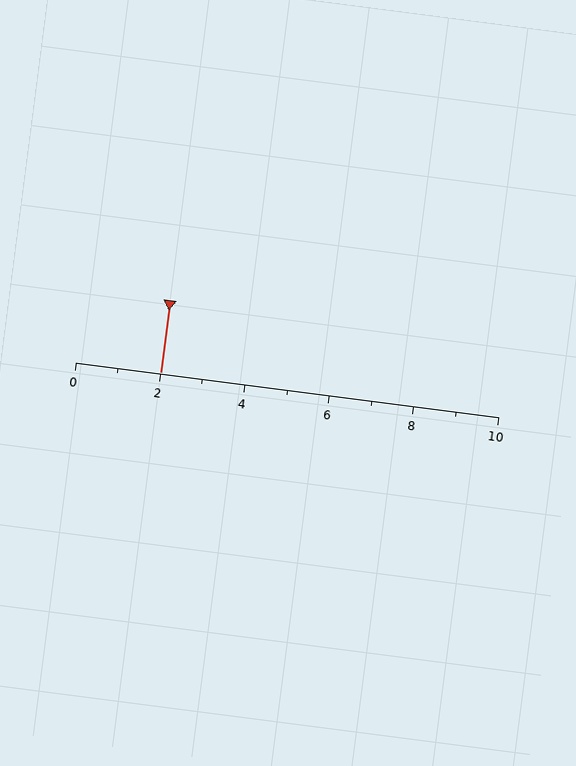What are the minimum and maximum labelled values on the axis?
The axis runs from 0 to 10.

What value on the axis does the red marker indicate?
The marker indicates approximately 2.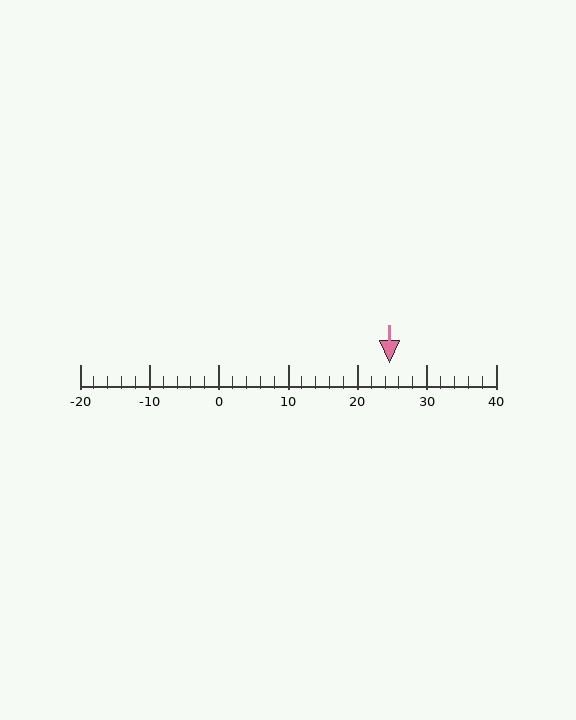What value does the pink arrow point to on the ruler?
The pink arrow points to approximately 25.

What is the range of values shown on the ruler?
The ruler shows values from -20 to 40.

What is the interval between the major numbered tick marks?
The major tick marks are spaced 10 units apart.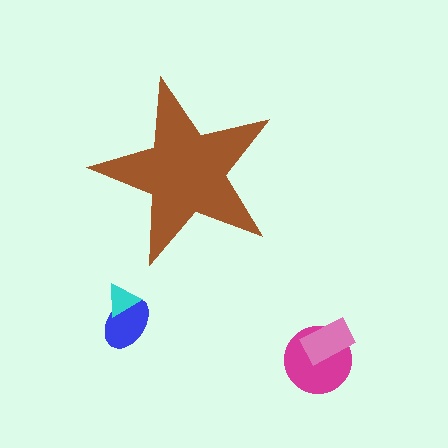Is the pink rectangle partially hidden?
No, the pink rectangle is fully visible.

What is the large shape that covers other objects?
A brown star.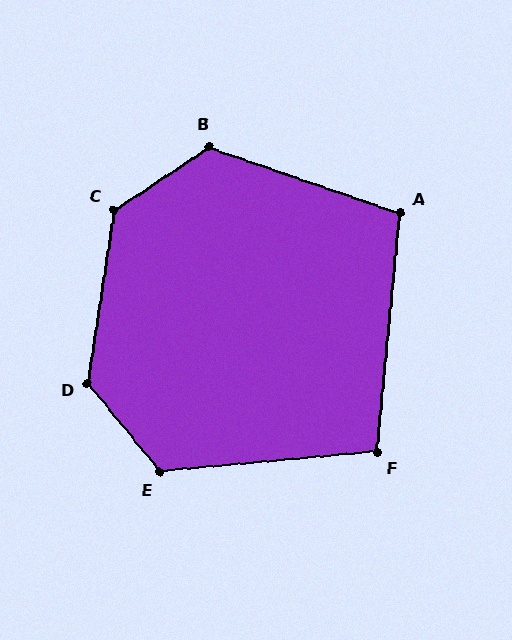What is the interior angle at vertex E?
Approximately 124 degrees (obtuse).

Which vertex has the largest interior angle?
D, at approximately 132 degrees.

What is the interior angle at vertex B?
Approximately 127 degrees (obtuse).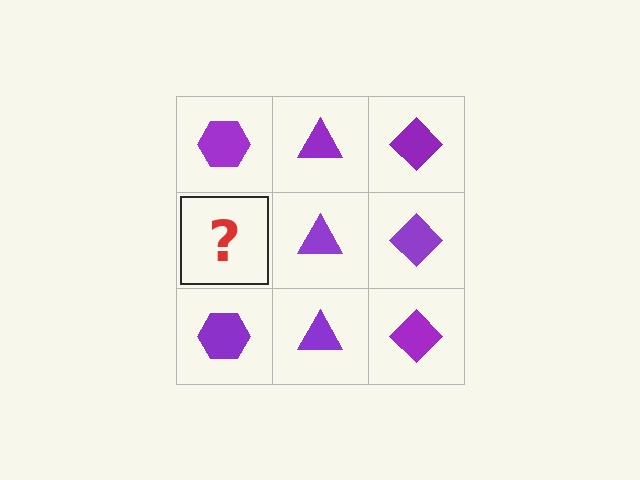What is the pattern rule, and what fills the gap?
The rule is that each column has a consistent shape. The gap should be filled with a purple hexagon.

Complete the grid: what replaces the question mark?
The question mark should be replaced with a purple hexagon.